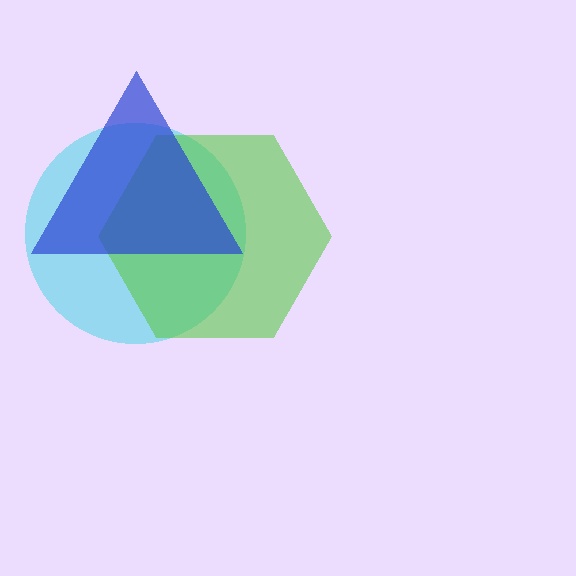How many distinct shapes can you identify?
There are 3 distinct shapes: a cyan circle, a lime hexagon, a blue triangle.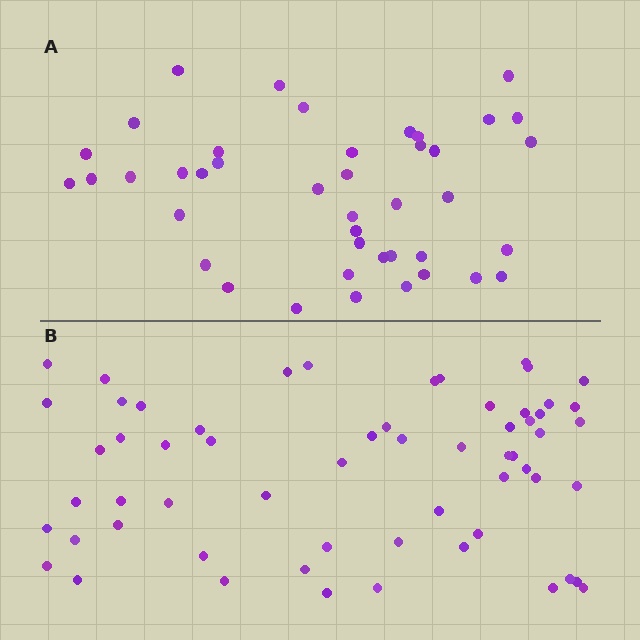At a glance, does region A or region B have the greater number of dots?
Region B (the bottom region) has more dots.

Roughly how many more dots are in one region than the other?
Region B has approximately 20 more dots than region A.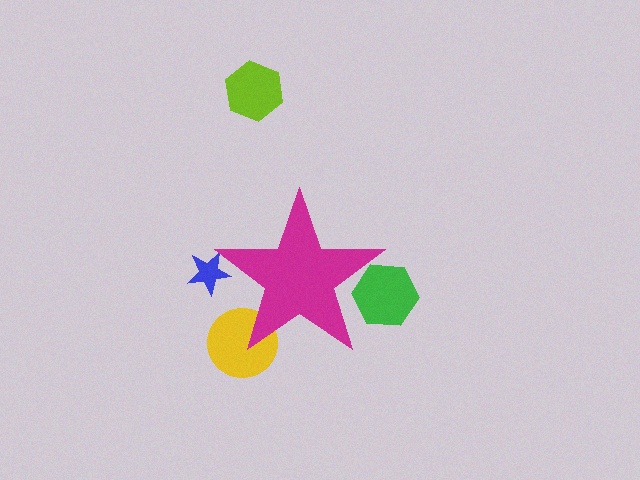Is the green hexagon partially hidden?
Yes, the green hexagon is partially hidden behind the magenta star.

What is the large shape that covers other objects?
A magenta star.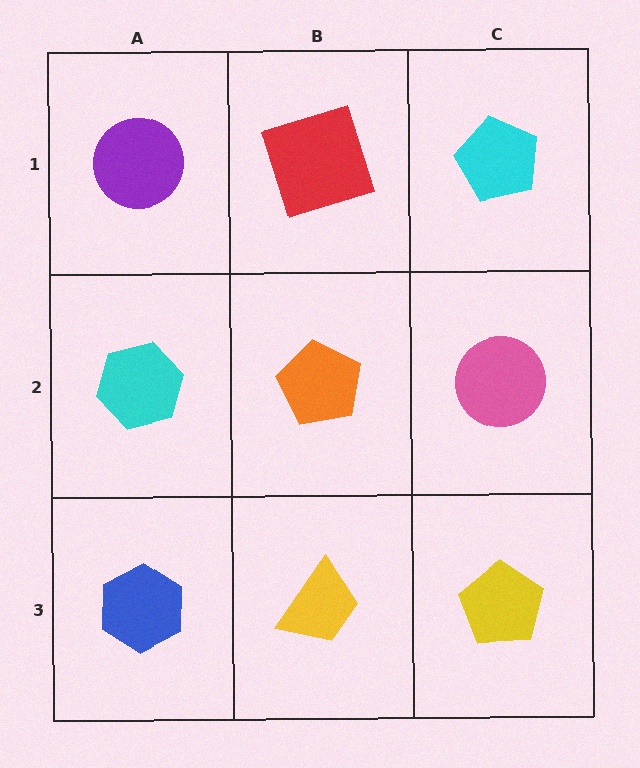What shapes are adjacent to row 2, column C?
A cyan pentagon (row 1, column C), a yellow pentagon (row 3, column C), an orange pentagon (row 2, column B).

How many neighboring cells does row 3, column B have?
3.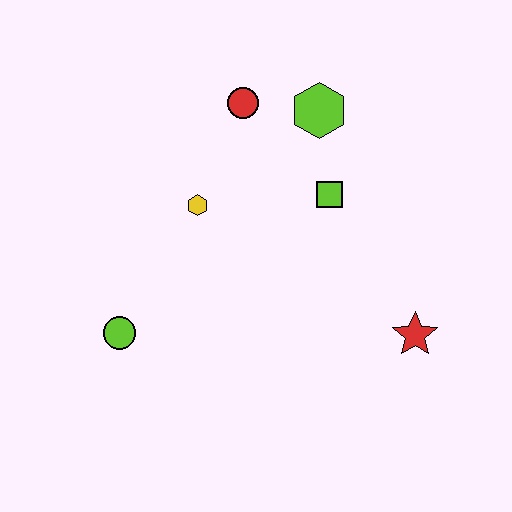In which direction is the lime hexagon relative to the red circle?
The lime hexagon is to the right of the red circle.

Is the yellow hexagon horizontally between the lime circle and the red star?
Yes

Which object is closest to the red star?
The lime square is closest to the red star.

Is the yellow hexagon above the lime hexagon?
No